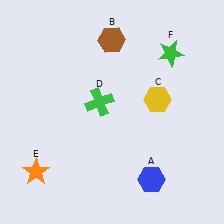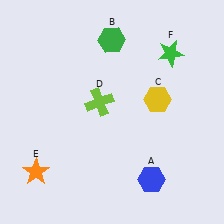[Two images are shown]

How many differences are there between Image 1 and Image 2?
There are 2 differences between the two images.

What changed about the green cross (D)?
In Image 1, D is green. In Image 2, it changed to lime.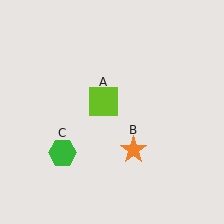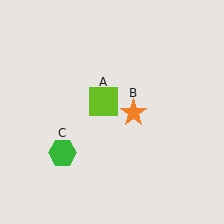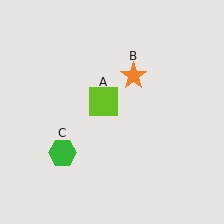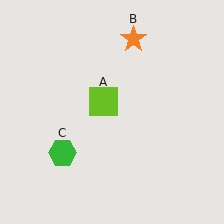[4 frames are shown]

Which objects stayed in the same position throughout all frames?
Lime square (object A) and green hexagon (object C) remained stationary.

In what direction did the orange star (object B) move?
The orange star (object B) moved up.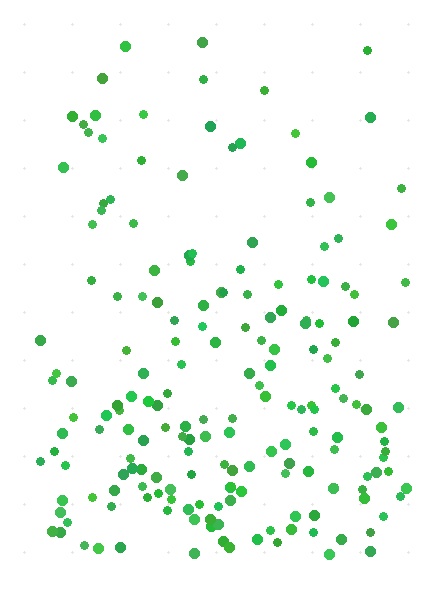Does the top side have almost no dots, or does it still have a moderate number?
Still a moderate number, just noticeably fewer than the bottom.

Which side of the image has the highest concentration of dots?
The bottom.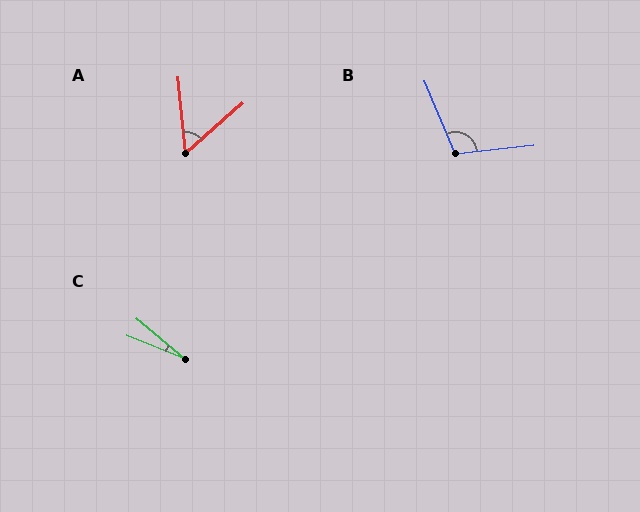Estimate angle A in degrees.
Approximately 54 degrees.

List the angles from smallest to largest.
C (17°), A (54°), B (107°).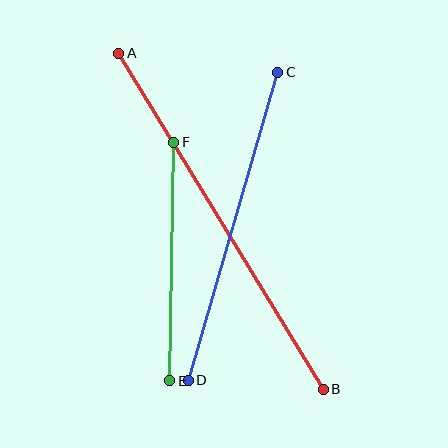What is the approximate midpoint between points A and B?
The midpoint is at approximately (221, 221) pixels.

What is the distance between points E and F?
The distance is approximately 239 pixels.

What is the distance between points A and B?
The distance is approximately 394 pixels.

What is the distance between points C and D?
The distance is approximately 321 pixels.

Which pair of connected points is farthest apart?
Points A and B are farthest apart.